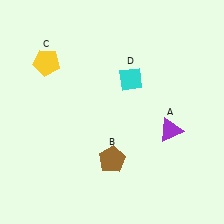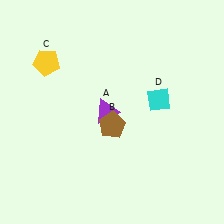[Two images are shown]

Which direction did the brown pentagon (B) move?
The brown pentagon (B) moved up.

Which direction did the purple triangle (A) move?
The purple triangle (A) moved left.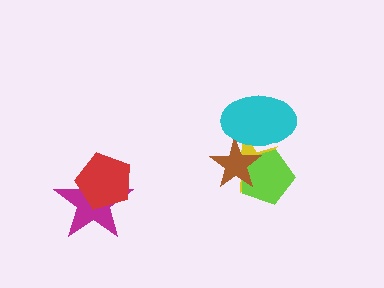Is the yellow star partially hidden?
Yes, it is partially covered by another shape.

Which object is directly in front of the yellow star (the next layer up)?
The lime pentagon is directly in front of the yellow star.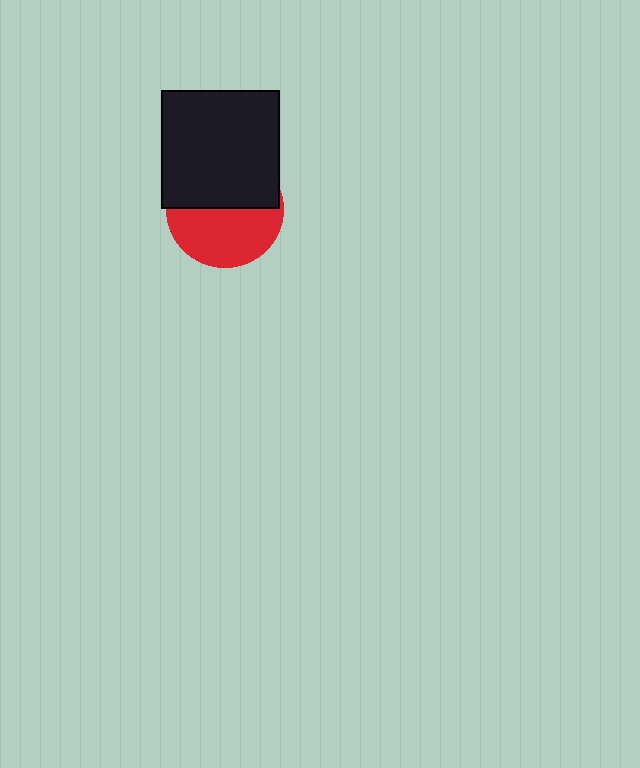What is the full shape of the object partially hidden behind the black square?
The partially hidden object is a red circle.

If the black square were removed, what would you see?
You would see the complete red circle.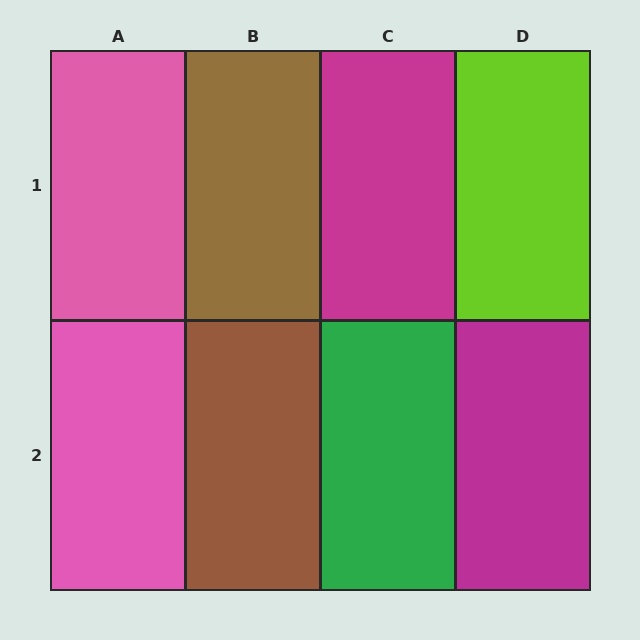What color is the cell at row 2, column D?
Magenta.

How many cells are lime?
1 cell is lime.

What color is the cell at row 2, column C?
Green.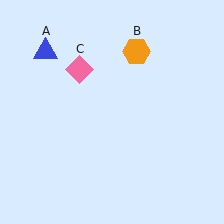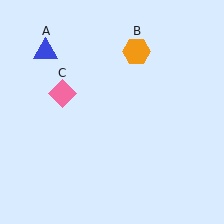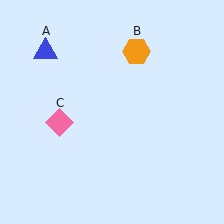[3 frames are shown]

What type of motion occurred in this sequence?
The pink diamond (object C) rotated counterclockwise around the center of the scene.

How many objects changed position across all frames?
1 object changed position: pink diamond (object C).